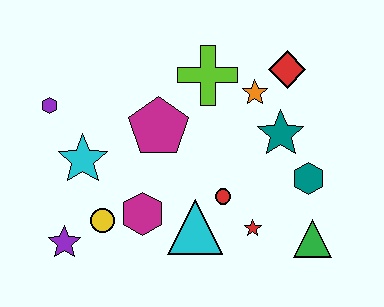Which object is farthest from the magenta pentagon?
The green triangle is farthest from the magenta pentagon.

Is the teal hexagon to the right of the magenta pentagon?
Yes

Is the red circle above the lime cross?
No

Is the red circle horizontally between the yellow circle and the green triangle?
Yes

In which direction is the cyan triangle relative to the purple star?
The cyan triangle is to the right of the purple star.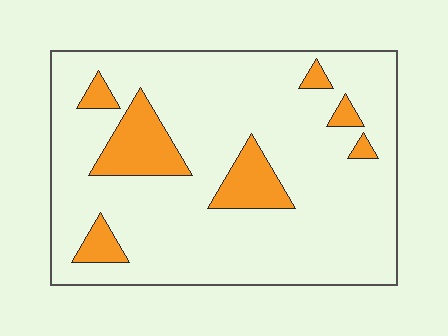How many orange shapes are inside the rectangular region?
7.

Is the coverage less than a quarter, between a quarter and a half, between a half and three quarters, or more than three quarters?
Less than a quarter.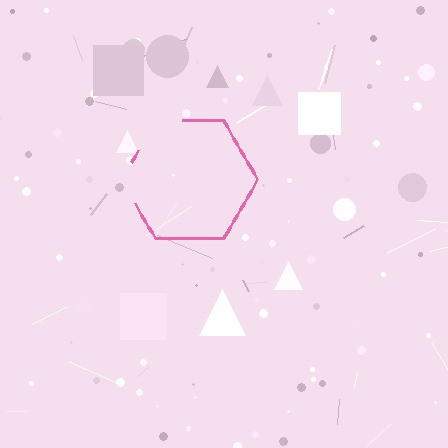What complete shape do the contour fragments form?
The contour fragments form a hexagon.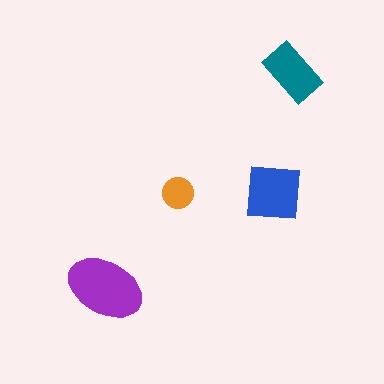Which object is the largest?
The purple ellipse.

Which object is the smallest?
The orange circle.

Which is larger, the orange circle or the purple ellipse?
The purple ellipse.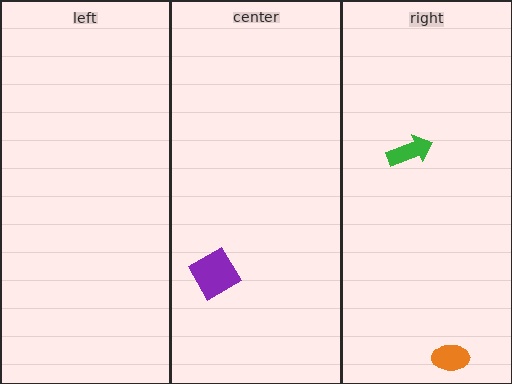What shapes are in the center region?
The purple diamond.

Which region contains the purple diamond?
The center region.